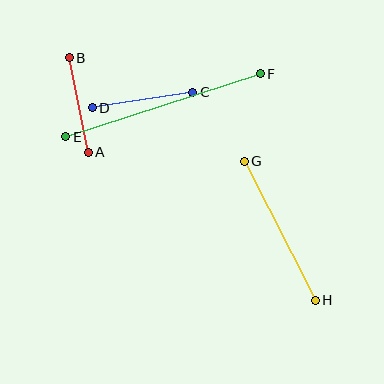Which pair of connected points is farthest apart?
Points E and F are farthest apart.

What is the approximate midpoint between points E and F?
The midpoint is at approximately (163, 105) pixels.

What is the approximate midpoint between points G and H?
The midpoint is at approximately (280, 231) pixels.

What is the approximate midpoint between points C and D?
The midpoint is at approximately (142, 100) pixels.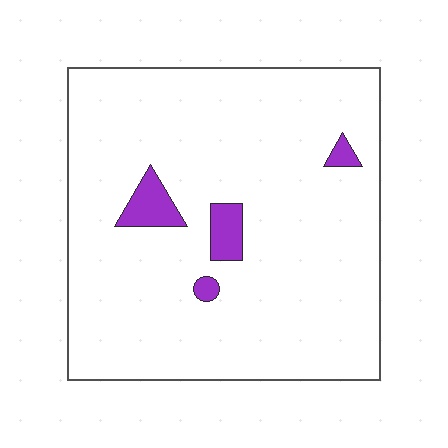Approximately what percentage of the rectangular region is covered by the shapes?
Approximately 5%.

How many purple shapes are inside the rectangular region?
4.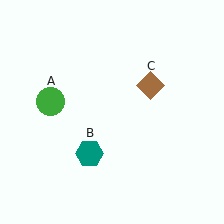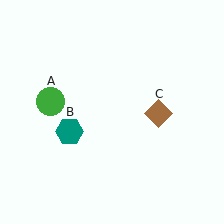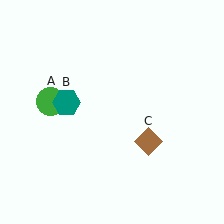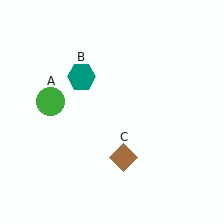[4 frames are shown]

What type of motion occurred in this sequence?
The teal hexagon (object B), brown diamond (object C) rotated clockwise around the center of the scene.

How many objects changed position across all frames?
2 objects changed position: teal hexagon (object B), brown diamond (object C).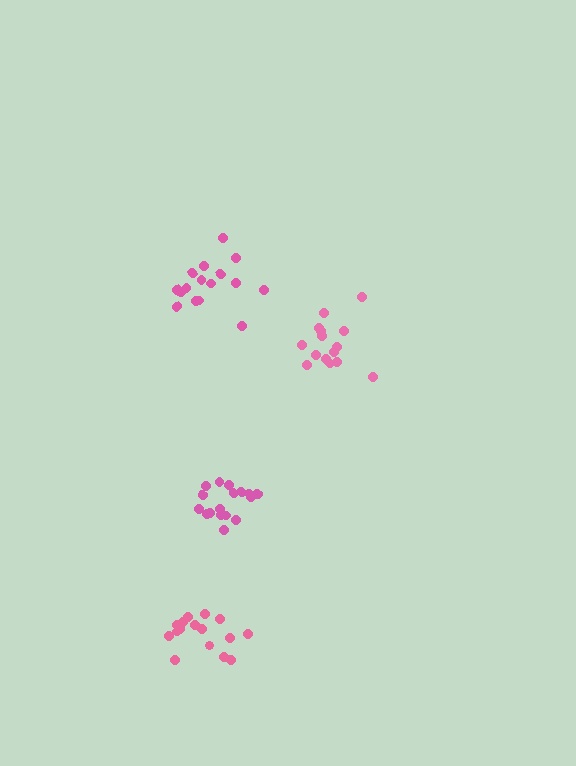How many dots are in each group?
Group 1: 16 dots, Group 2: 15 dots, Group 3: 16 dots, Group 4: 17 dots (64 total).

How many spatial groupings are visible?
There are 4 spatial groupings.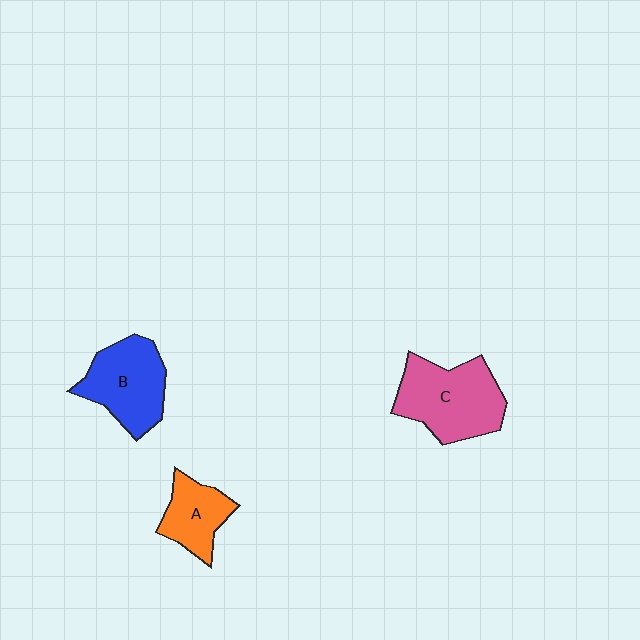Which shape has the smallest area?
Shape A (orange).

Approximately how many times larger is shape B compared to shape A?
Approximately 1.5 times.